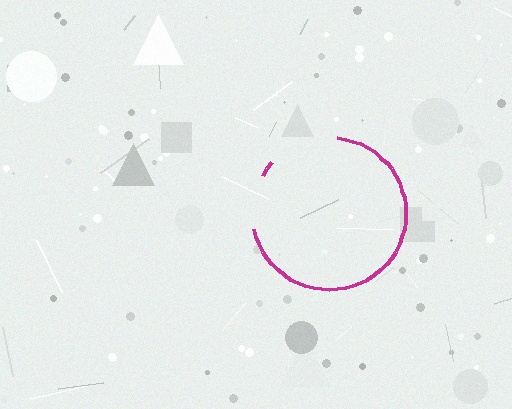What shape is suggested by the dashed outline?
The dashed outline suggests a circle.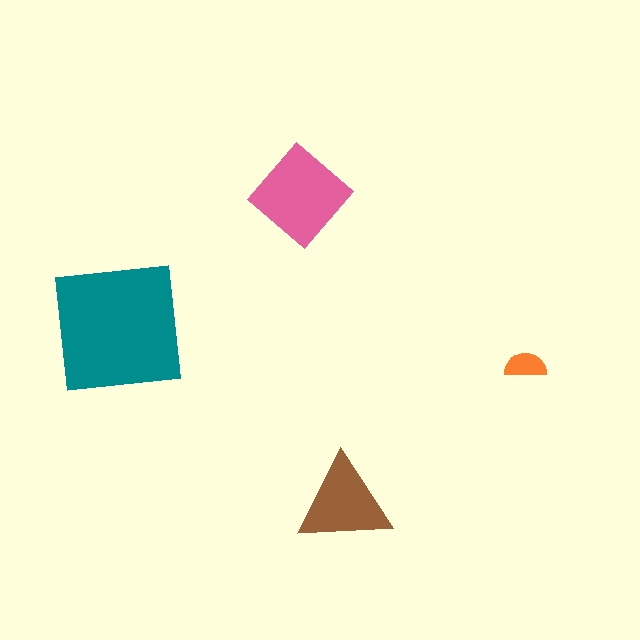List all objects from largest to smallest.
The teal square, the pink diamond, the brown triangle, the orange semicircle.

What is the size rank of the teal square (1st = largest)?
1st.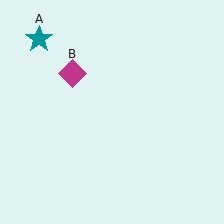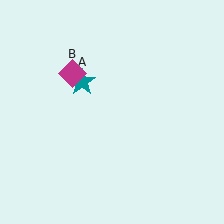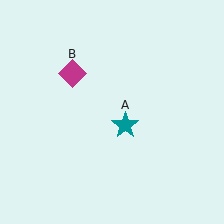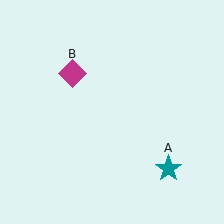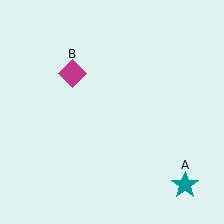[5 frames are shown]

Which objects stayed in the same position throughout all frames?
Magenta diamond (object B) remained stationary.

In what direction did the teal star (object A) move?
The teal star (object A) moved down and to the right.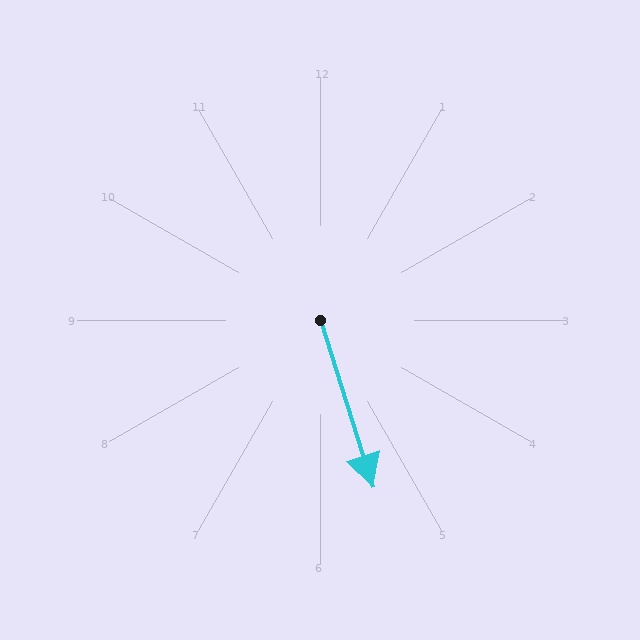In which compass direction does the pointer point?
South.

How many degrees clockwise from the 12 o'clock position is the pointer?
Approximately 162 degrees.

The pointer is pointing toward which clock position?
Roughly 5 o'clock.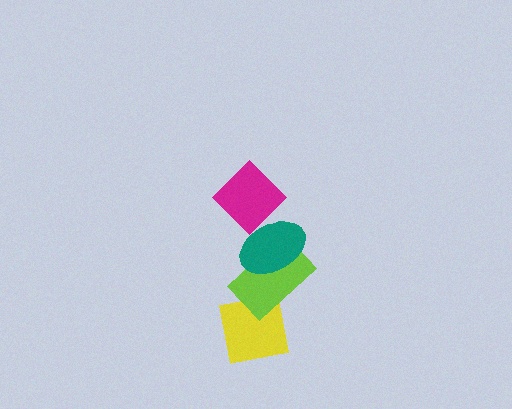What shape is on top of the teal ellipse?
The magenta diamond is on top of the teal ellipse.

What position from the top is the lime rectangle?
The lime rectangle is 3rd from the top.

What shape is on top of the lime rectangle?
The teal ellipse is on top of the lime rectangle.